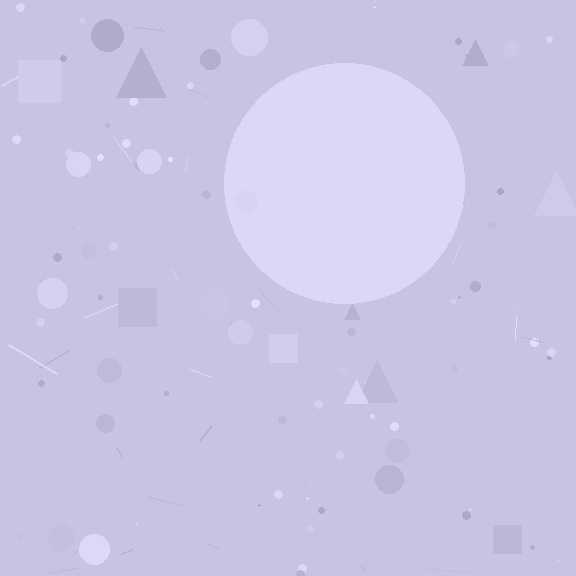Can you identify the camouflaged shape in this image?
The camouflaged shape is a circle.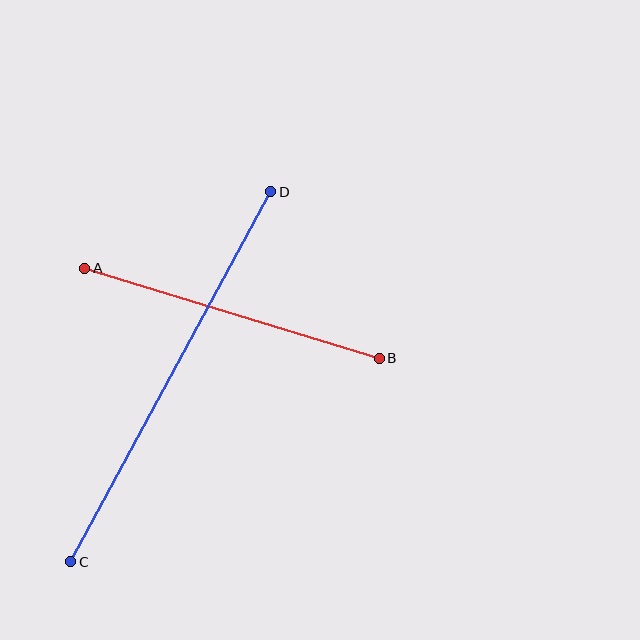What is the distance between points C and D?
The distance is approximately 421 pixels.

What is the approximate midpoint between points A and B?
The midpoint is at approximately (232, 313) pixels.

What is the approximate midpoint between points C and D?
The midpoint is at approximately (171, 377) pixels.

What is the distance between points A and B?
The distance is approximately 308 pixels.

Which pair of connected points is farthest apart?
Points C and D are farthest apart.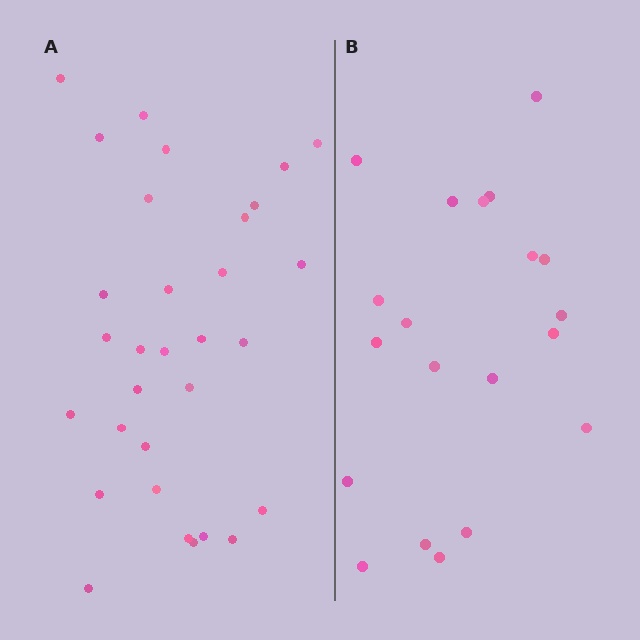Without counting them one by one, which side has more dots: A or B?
Region A (the left region) has more dots.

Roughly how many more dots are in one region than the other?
Region A has roughly 12 or so more dots than region B.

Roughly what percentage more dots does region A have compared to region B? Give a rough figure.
About 55% more.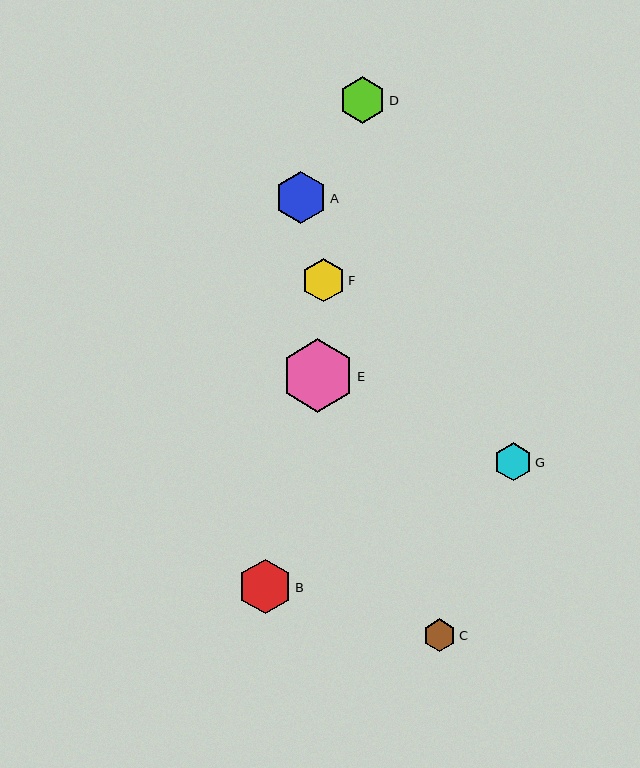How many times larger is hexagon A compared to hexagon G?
Hexagon A is approximately 1.4 times the size of hexagon G.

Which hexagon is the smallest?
Hexagon C is the smallest with a size of approximately 33 pixels.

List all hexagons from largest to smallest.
From largest to smallest: E, B, A, D, F, G, C.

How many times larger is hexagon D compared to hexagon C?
Hexagon D is approximately 1.4 times the size of hexagon C.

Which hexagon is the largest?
Hexagon E is the largest with a size of approximately 73 pixels.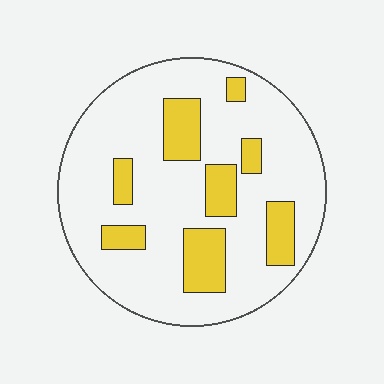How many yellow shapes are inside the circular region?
8.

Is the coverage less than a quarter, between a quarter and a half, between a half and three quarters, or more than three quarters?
Less than a quarter.